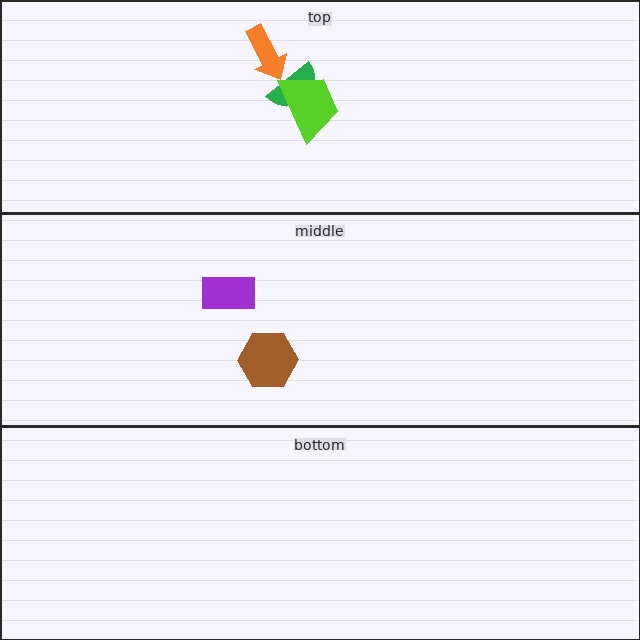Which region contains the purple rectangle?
The middle region.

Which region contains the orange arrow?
The top region.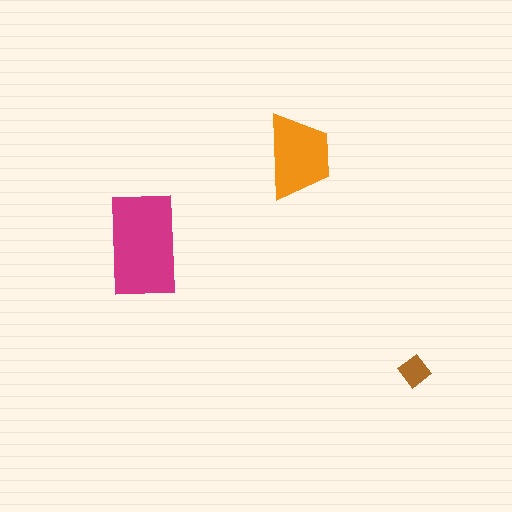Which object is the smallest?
The brown diamond.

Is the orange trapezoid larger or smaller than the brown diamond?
Larger.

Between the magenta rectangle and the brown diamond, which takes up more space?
The magenta rectangle.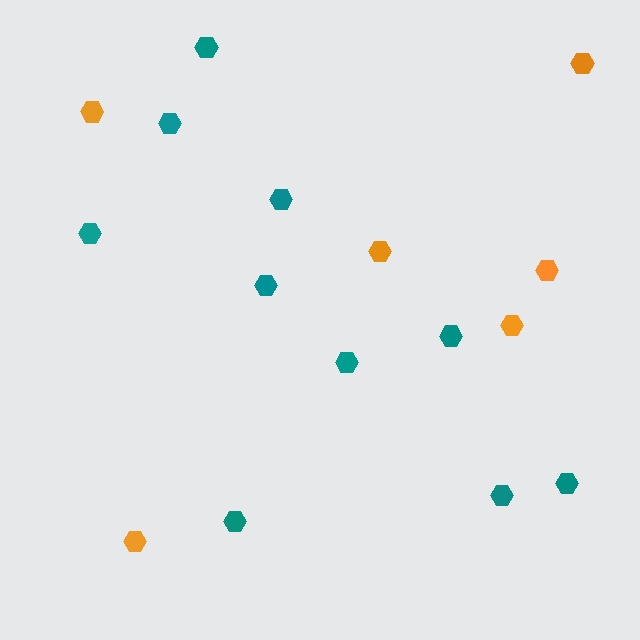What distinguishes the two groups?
There are 2 groups: one group of orange hexagons (6) and one group of teal hexagons (10).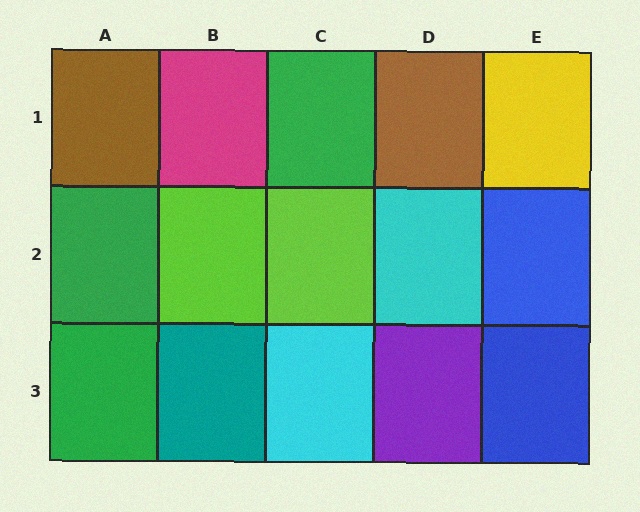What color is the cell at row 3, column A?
Green.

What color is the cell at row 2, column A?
Green.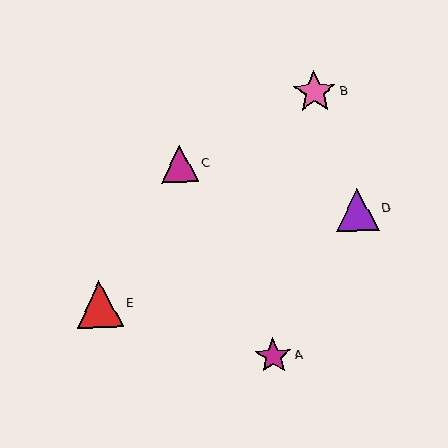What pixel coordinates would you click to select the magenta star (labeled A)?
Click at (273, 356) to select the magenta star A.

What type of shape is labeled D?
Shape D is a purple triangle.